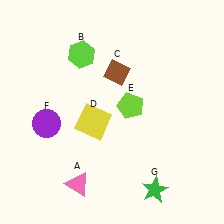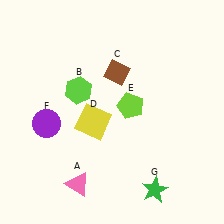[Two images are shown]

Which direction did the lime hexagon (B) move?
The lime hexagon (B) moved down.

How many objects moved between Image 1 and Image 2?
1 object moved between the two images.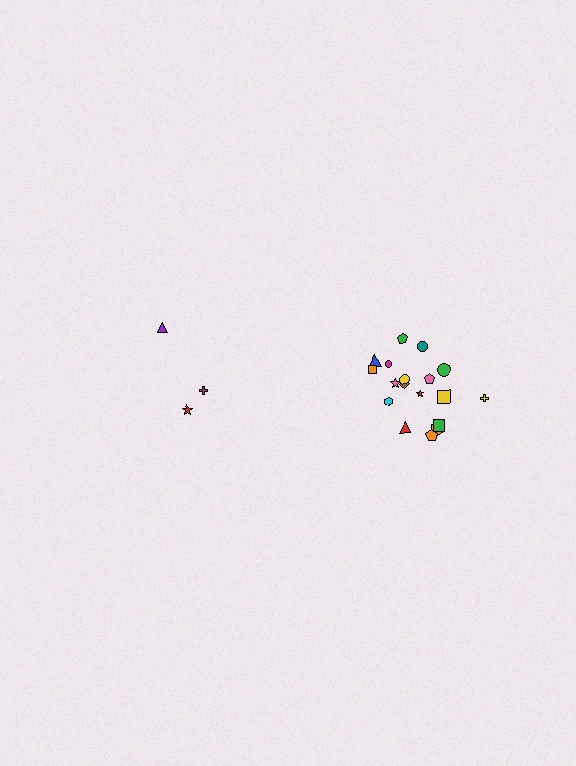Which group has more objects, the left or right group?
The right group.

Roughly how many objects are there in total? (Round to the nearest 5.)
Roughly 20 objects in total.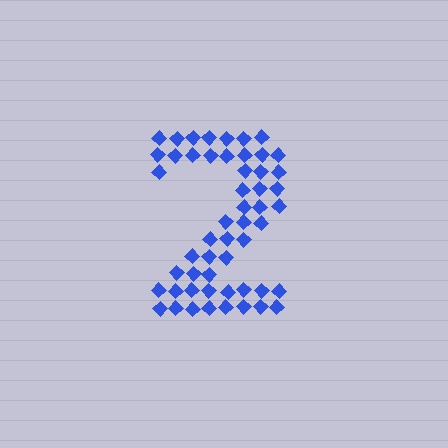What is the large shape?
The large shape is the digit 2.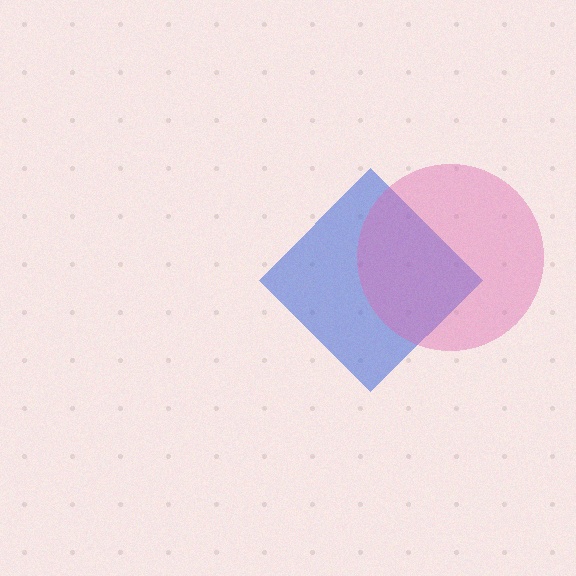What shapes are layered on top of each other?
The layered shapes are: a blue diamond, a pink circle.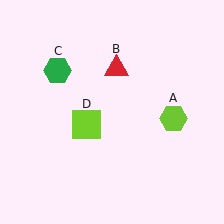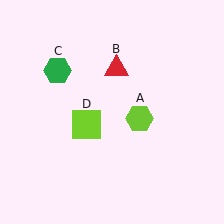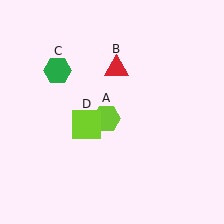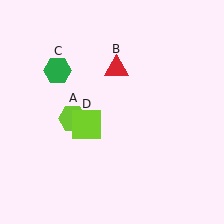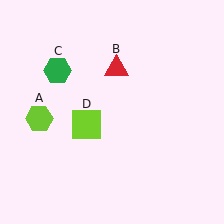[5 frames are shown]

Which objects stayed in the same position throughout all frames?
Red triangle (object B) and green hexagon (object C) and lime square (object D) remained stationary.